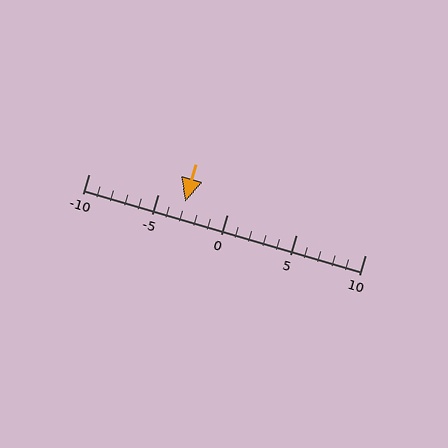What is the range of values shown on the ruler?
The ruler shows values from -10 to 10.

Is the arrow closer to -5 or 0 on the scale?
The arrow is closer to -5.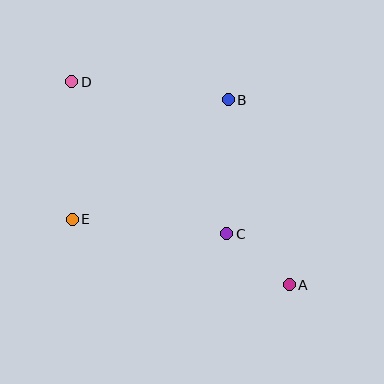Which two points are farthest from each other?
Points A and D are farthest from each other.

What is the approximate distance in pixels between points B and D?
The distance between B and D is approximately 157 pixels.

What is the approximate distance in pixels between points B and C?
The distance between B and C is approximately 134 pixels.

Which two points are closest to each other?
Points A and C are closest to each other.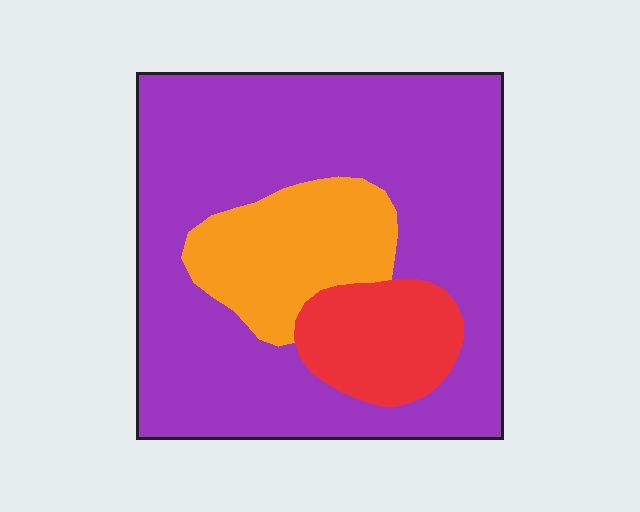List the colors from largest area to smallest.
From largest to smallest: purple, orange, red.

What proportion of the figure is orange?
Orange takes up about one sixth (1/6) of the figure.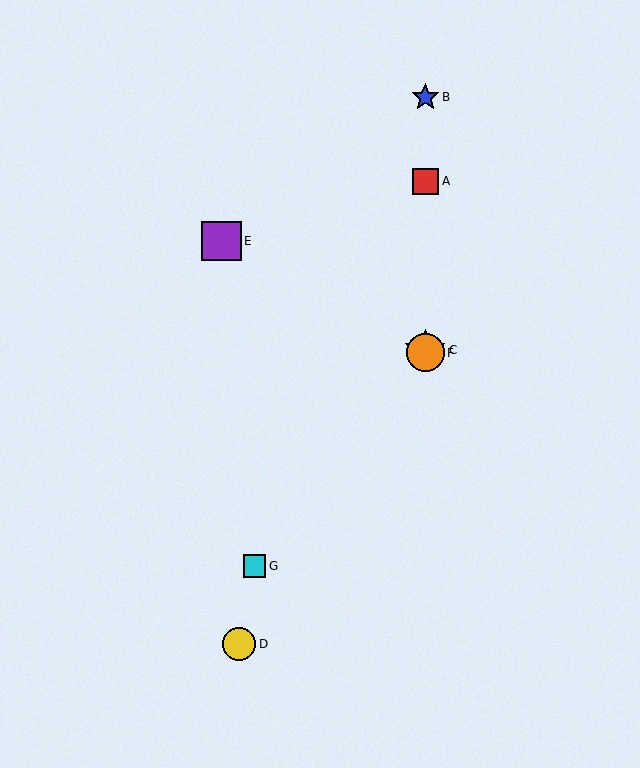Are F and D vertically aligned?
No, F is at x≈425 and D is at x≈239.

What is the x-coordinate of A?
Object A is at x≈425.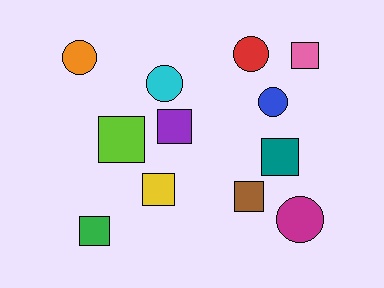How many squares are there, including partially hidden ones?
There are 7 squares.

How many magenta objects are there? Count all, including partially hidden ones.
There is 1 magenta object.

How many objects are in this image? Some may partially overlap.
There are 12 objects.